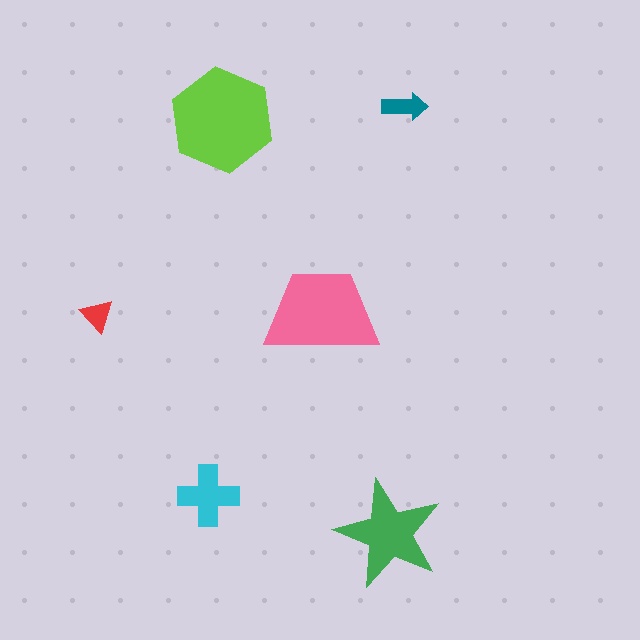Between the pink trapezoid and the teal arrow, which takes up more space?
The pink trapezoid.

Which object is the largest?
The lime hexagon.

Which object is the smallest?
The red triangle.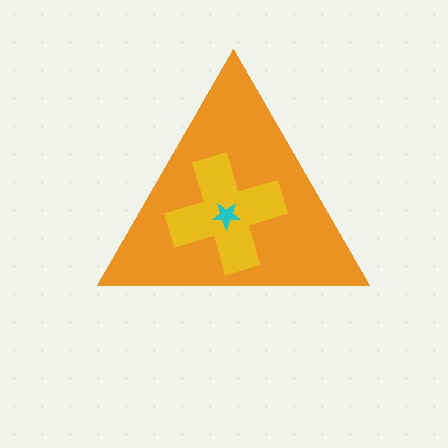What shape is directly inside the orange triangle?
The yellow cross.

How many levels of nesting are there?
3.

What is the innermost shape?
The cyan star.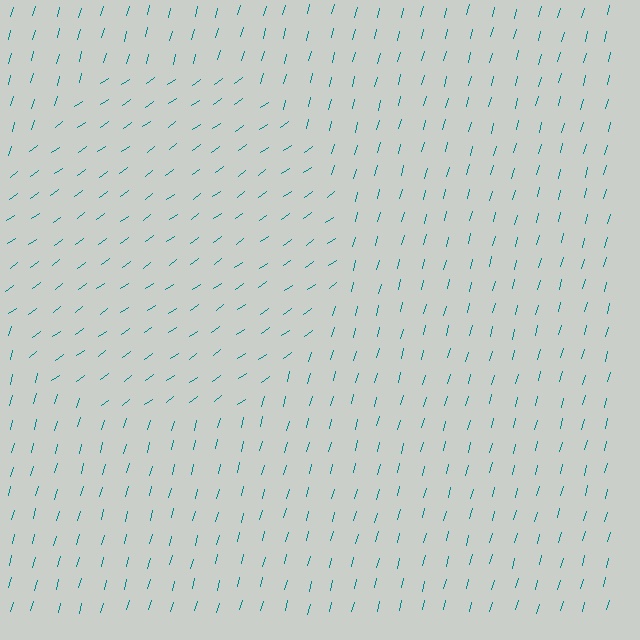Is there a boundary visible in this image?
Yes, there is a texture boundary formed by a change in line orientation.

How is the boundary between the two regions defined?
The boundary is defined purely by a change in line orientation (approximately 39 degrees difference). All lines are the same color and thickness.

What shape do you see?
I see a circle.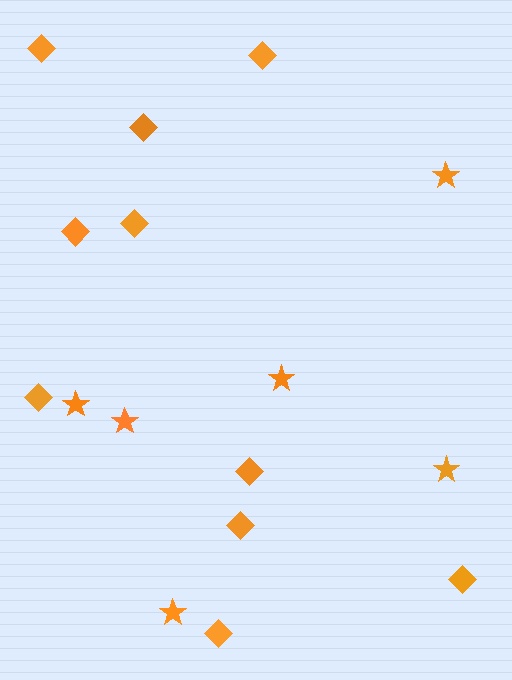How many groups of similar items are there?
There are 2 groups: one group of stars (6) and one group of diamonds (10).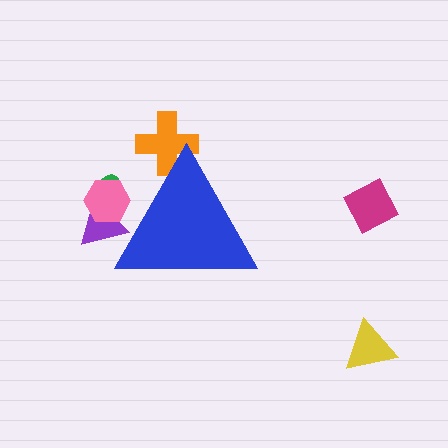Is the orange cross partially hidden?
Yes, the orange cross is partially hidden behind the blue triangle.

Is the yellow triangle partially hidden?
No, the yellow triangle is fully visible.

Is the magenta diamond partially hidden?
No, the magenta diamond is fully visible.